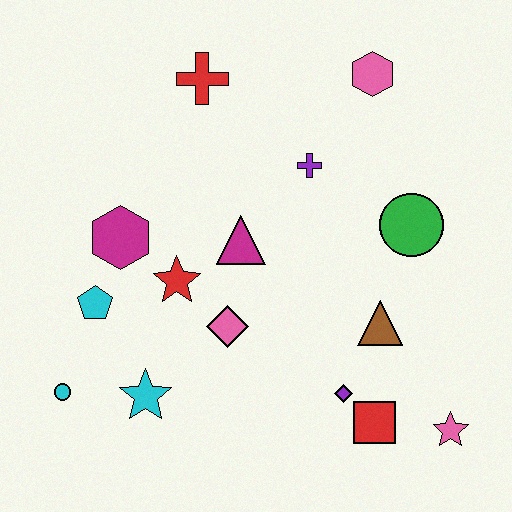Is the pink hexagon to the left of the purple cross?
No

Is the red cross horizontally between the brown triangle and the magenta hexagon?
Yes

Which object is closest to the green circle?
The brown triangle is closest to the green circle.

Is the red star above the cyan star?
Yes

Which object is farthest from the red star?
The pink star is farthest from the red star.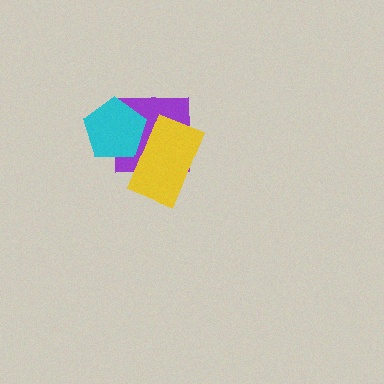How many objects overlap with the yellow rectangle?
2 objects overlap with the yellow rectangle.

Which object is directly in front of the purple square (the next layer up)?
The yellow rectangle is directly in front of the purple square.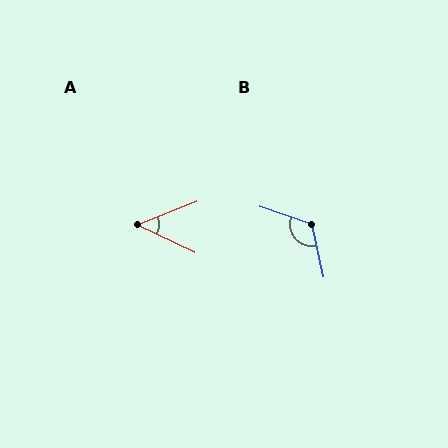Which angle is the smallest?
A, at approximately 47 degrees.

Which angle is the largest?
B, at approximately 121 degrees.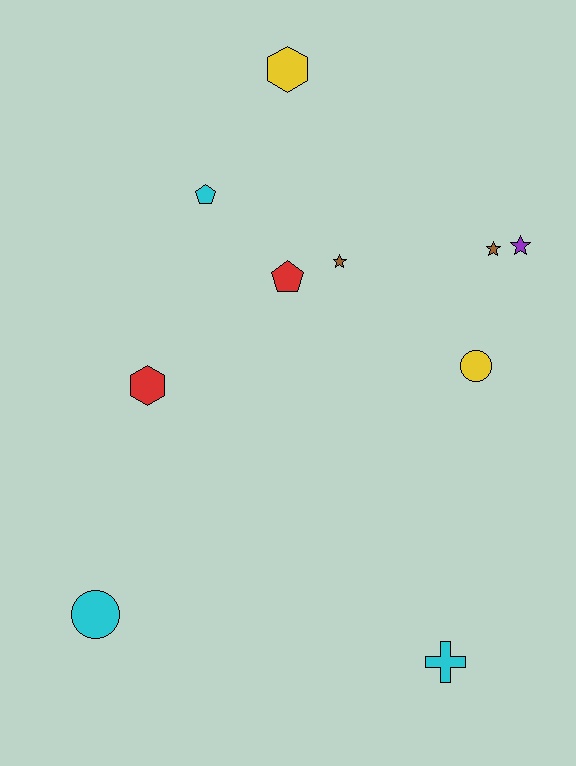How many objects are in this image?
There are 10 objects.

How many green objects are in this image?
There are no green objects.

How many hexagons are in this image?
There are 2 hexagons.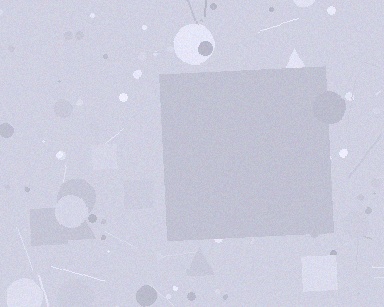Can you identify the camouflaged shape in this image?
The camouflaged shape is a square.